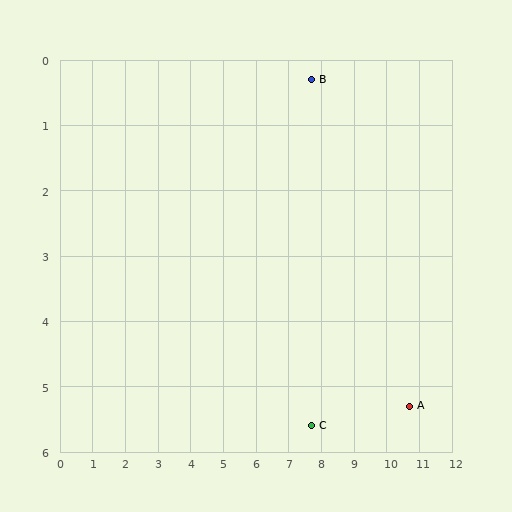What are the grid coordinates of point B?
Point B is at approximately (7.7, 0.3).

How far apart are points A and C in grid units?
Points A and C are about 3.0 grid units apart.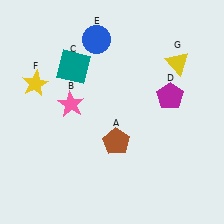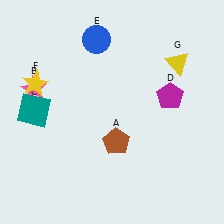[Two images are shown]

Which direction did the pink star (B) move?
The pink star (B) moved left.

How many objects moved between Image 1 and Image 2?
2 objects moved between the two images.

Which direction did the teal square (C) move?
The teal square (C) moved down.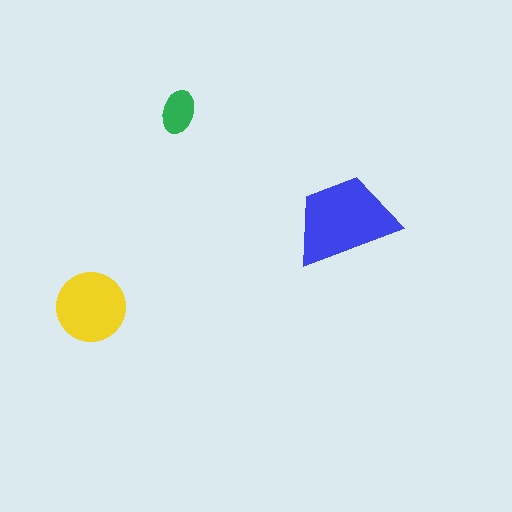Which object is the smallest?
The green ellipse.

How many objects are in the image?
There are 3 objects in the image.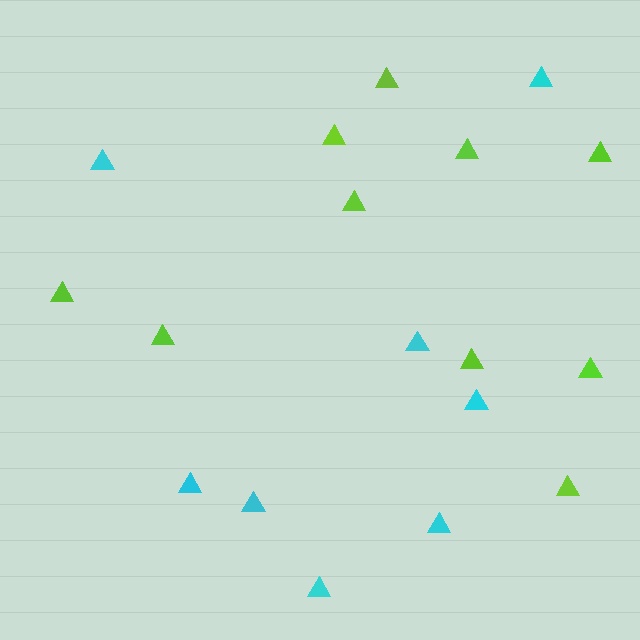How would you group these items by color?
There are 2 groups: one group of cyan triangles (8) and one group of lime triangles (10).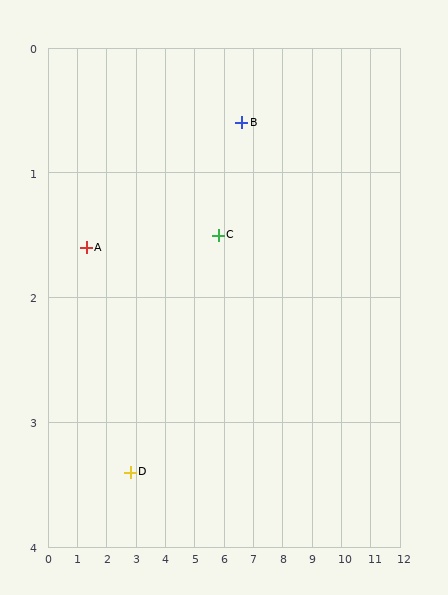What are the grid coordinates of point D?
Point D is at approximately (2.8, 3.4).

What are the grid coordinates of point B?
Point B is at approximately (6.6, 0.6).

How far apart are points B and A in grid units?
Points B and A are about 5.4 grid units apart.